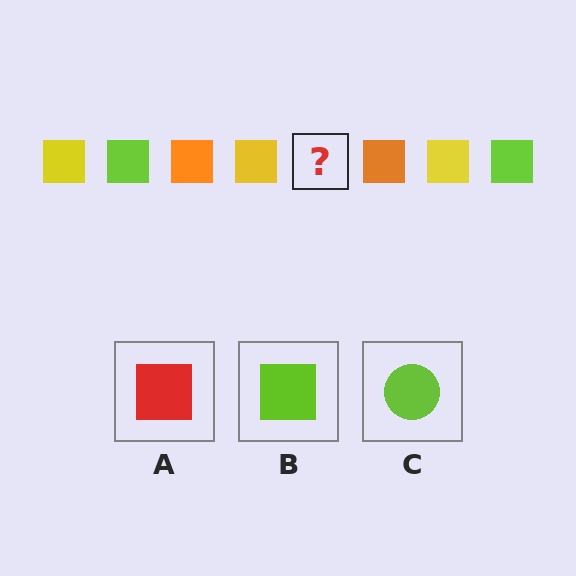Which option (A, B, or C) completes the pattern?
B.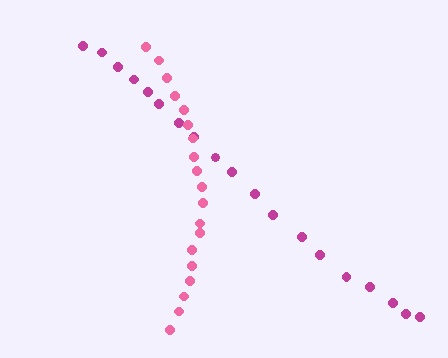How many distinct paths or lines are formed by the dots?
There are 2 distinct paths.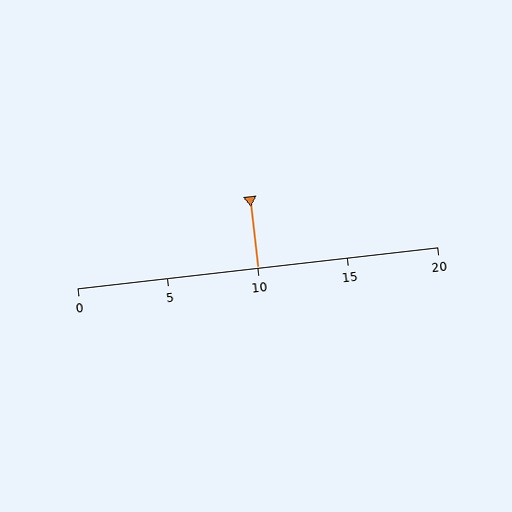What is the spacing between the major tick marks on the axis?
The major ticks are spaced 5 apart.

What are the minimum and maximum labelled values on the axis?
The axis runs from 0 to 20.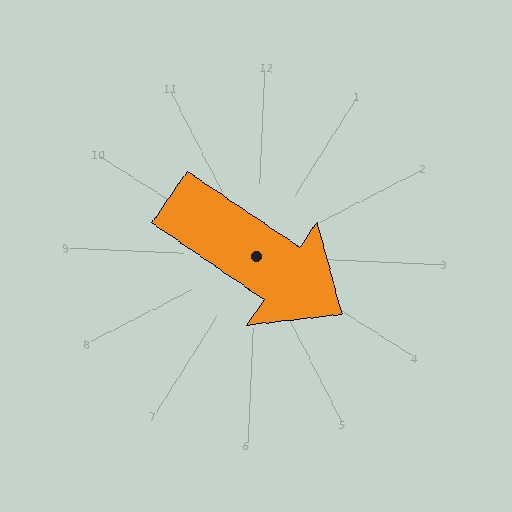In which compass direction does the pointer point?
Southeast.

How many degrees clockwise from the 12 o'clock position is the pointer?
Approximately 122 degrees.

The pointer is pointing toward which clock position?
Roughly 4 o'clock.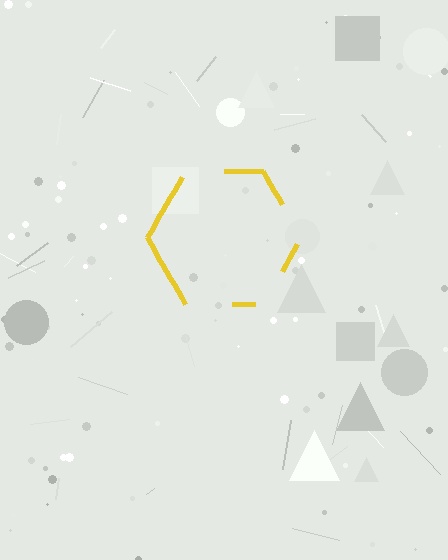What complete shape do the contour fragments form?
The contour fragments form a hexagon.